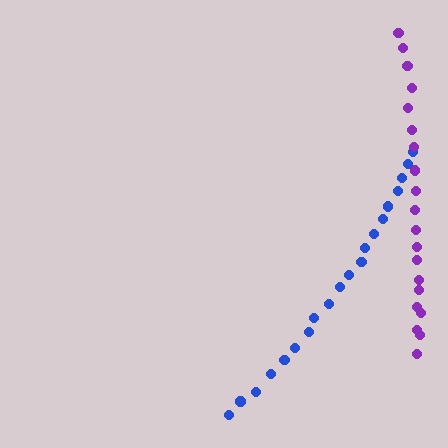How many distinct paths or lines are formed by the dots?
There are 2 distinct paths.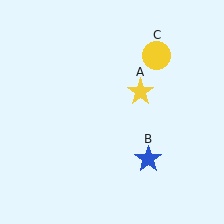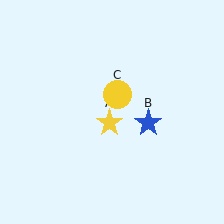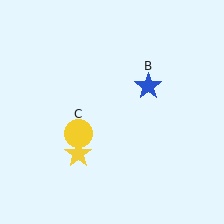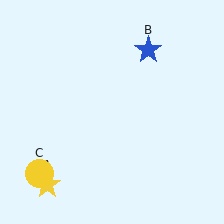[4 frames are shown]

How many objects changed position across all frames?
3 objects changed position: yellow star (object A), blue star (object B), yellow circle (object C).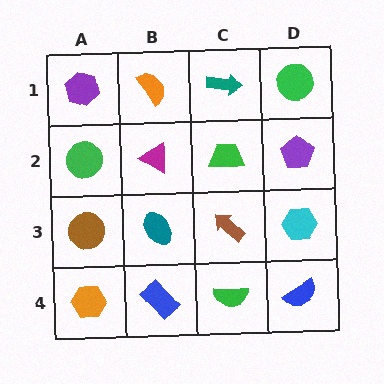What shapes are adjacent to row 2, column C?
A teal arrow (row 1, column C), a brown arrow (row 3, column C), a magenta triangle (row 2, column B), a purple pentagon (row 2, column D).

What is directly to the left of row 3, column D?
A brown arrow.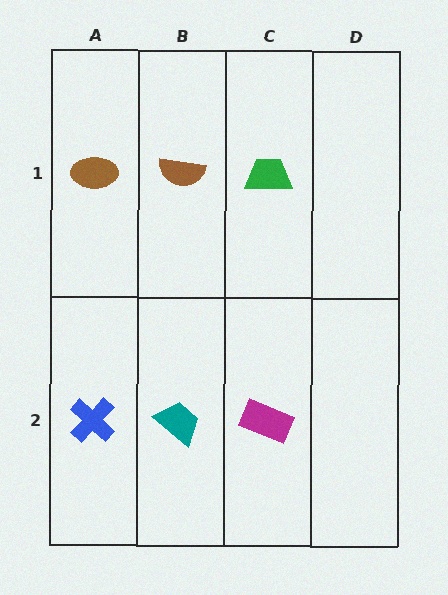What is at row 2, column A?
A blue cross.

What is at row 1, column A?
A brown ellipse.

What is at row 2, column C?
A magenta rectangle.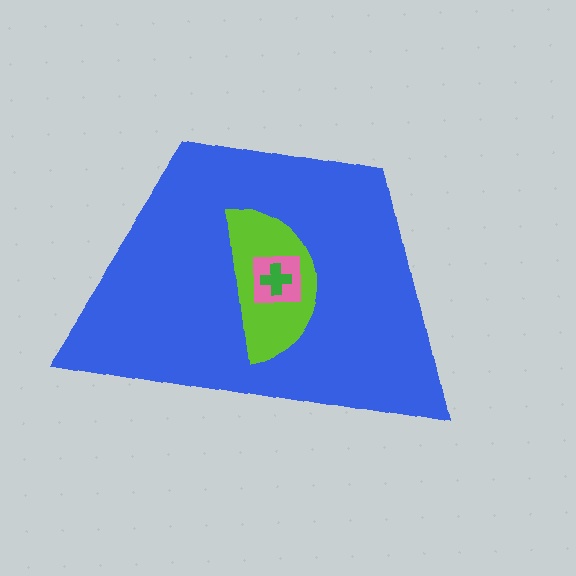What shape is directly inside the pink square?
The green cross.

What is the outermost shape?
The blue trapezoid.